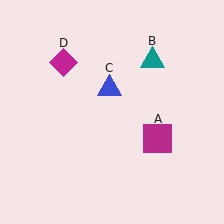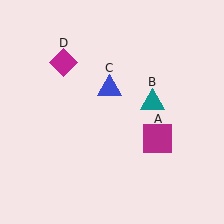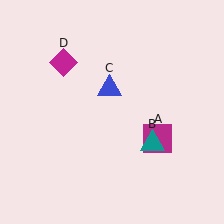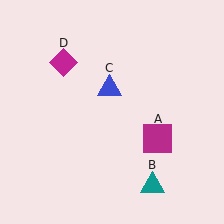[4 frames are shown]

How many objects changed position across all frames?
1 object changed position: teal triangle (object B).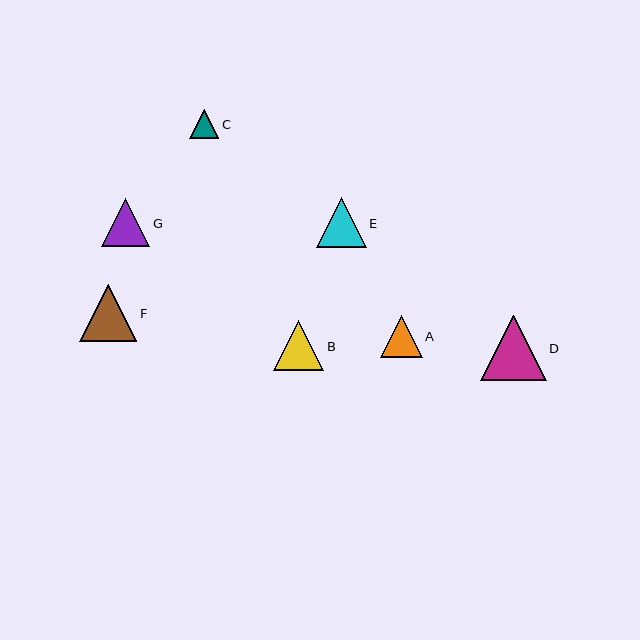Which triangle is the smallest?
Triangle C is the smallest with a size of approximately 29 pixels.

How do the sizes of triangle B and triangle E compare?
Triangle B and triangle E are approximately the same size.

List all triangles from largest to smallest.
From largest to smallest: D, F, B, E, G, A, C.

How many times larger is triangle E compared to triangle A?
Triangle E is approximately 1.2 times the size of triangle A.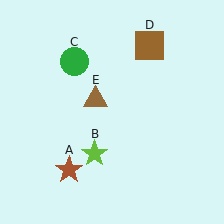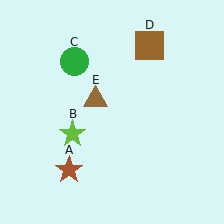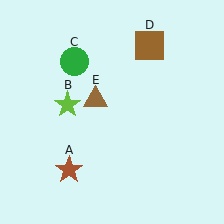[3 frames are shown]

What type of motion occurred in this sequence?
The lime star (object B) rotated clockwise around the center of the scene.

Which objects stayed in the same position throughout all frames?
Brown star (object A) and green circle (object C) and brown square (object D) and brown triangle (object E) remained stationary.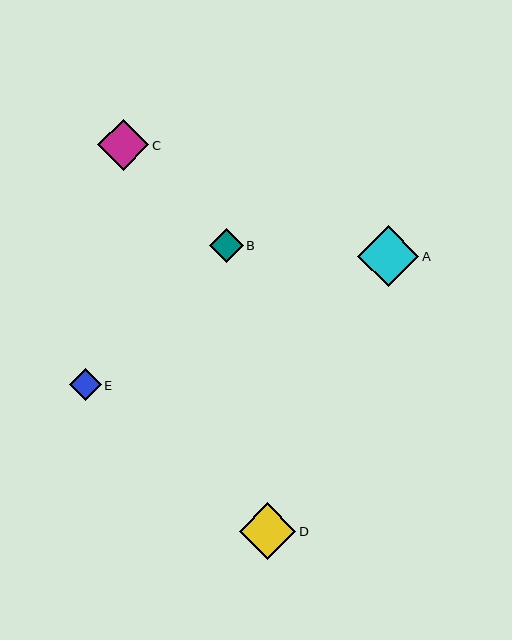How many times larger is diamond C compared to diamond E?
Diamond C is approximately 1.6 times the size of diamond E.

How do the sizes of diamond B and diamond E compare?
Diamond B and diamond E are approximately the same size.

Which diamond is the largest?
Diamond A is the largest with a size of approximately 61 pixels.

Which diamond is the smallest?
Diamond E is the smallest with a size of approximately 32 pixels.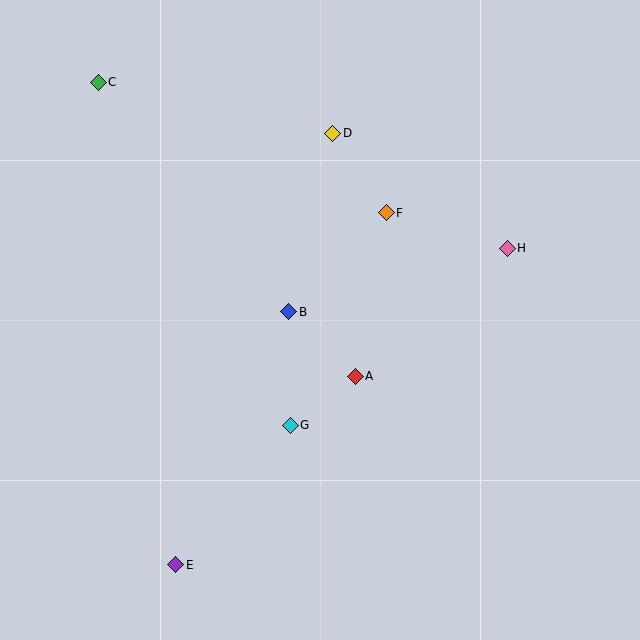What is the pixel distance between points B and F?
The distance between B and F is 139 pixels.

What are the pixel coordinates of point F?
Point F is at (386, 213).